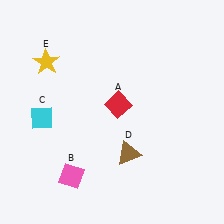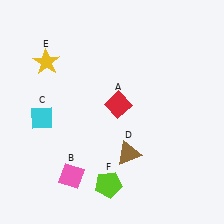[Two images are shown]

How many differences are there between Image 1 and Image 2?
There is 1 difference between the two images.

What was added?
A lime pentagon (F) was added in Image 2.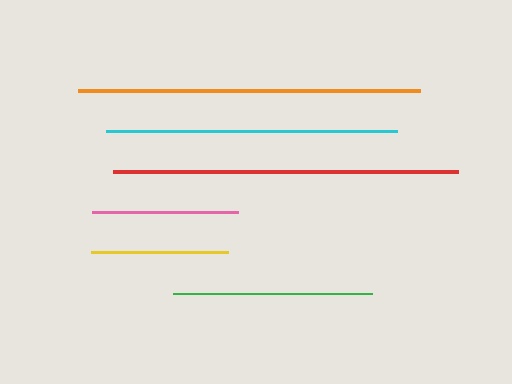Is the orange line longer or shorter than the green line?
The orange line is longer than the green line.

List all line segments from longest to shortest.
From longest to shortest: red, orange, cyan, green, pink, yellow.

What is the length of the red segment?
The red segment is approximately 345 pixels long.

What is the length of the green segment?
The green segment is approximately 199 pixels long.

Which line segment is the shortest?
The yellow line is the shortest at approximately 137 pixels.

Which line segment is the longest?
The red line is the longest at approximately 345 pixels.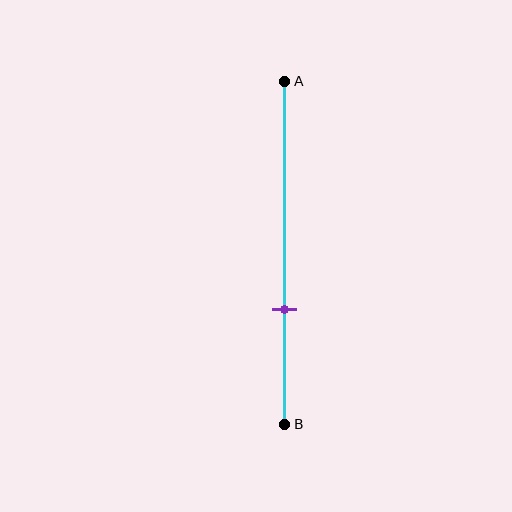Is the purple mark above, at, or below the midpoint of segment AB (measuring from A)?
The purple mark is below the midpoint of segment AB.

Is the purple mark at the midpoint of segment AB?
No, the mark is at about 65% from A, not at the 50% midpoint.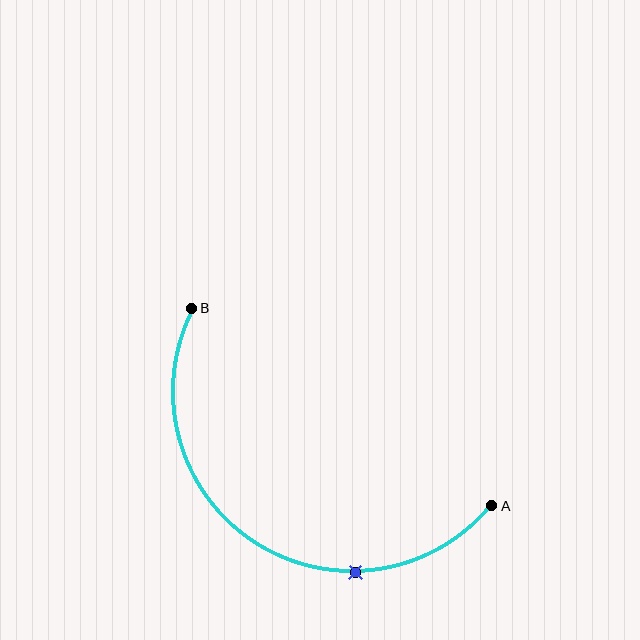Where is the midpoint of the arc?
The arc midpoint is the point on the curve farthest from the straight line joining A and B. It sits below that line.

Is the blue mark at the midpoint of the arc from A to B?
No. The blue mark lies on the arc but is closer to endpoint A. The arc midpoint would be at the point on the curve equidistant along the arc from both A and B.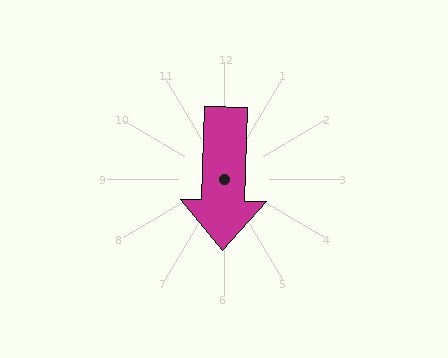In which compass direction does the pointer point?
South.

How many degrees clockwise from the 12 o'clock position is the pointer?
Approximately 181 degrees.